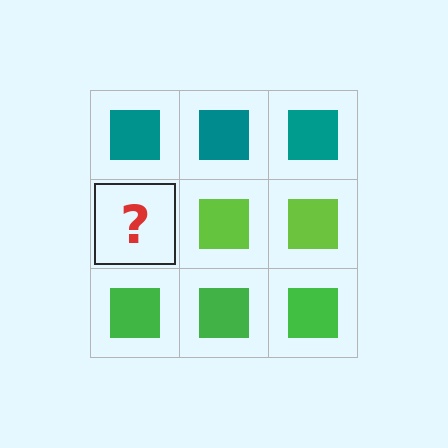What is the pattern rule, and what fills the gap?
The rule is that each row has a consistent color. The gap should be filled with a lime square.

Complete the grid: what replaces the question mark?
The question mark should be replaced with a lime square.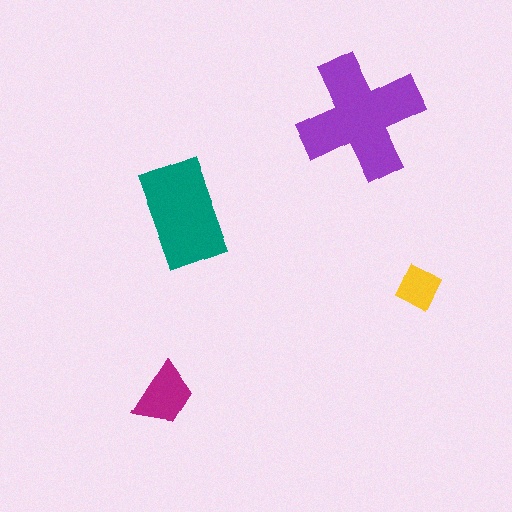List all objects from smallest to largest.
The yellow diamond, the magenta trapezoid, the teal rectangle, the purple cross.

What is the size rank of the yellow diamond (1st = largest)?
4th.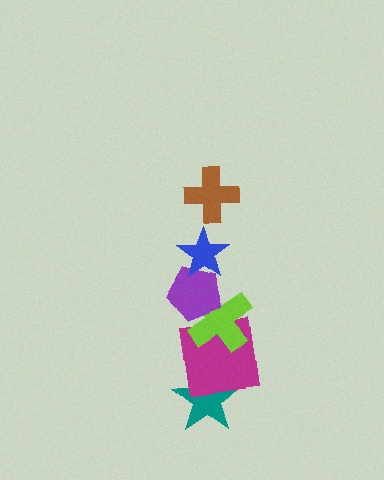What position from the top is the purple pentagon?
The purple pentagon is 3rd from the top.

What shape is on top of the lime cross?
The purple pentagon is on top of the lime cross.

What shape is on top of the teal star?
The magenta square is on top of the teal star.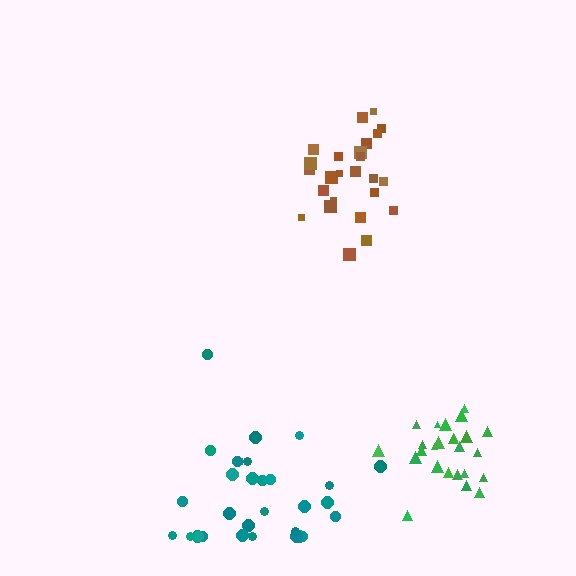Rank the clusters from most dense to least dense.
green, brown, teal.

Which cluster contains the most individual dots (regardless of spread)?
Teal (31).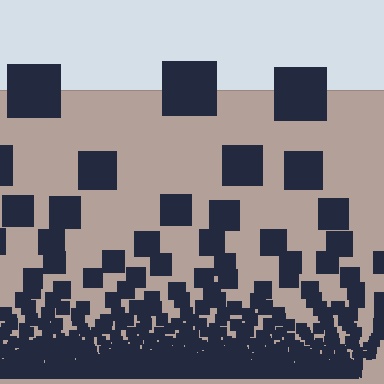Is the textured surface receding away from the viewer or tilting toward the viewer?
The surface appears to tilt toward the viewer. Texture elements get larger and sparser toward the top.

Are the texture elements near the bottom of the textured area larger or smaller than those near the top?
Smaller. The gradient is inverted — elements near the bottom are smaller and denser.